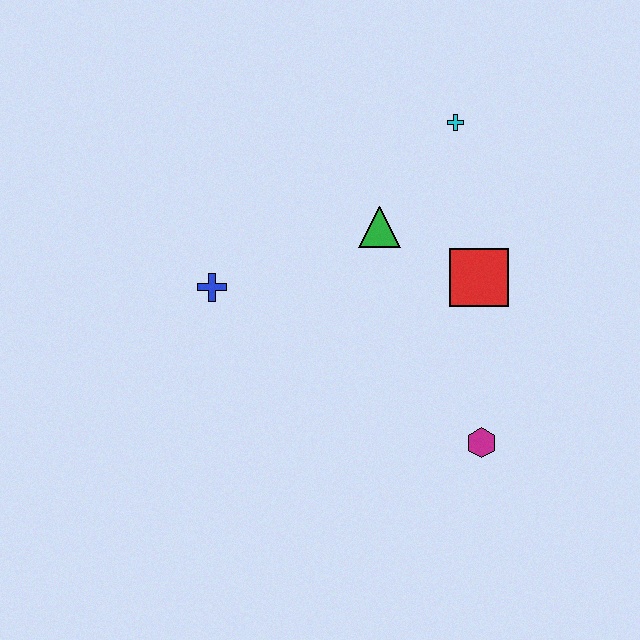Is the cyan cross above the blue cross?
Yes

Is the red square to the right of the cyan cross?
Yes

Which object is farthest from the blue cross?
The magenta hexagon is farthest from the blue cross.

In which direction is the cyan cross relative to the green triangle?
The cyan cross is above the green triangle.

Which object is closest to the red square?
The green triangle is closest to the red square.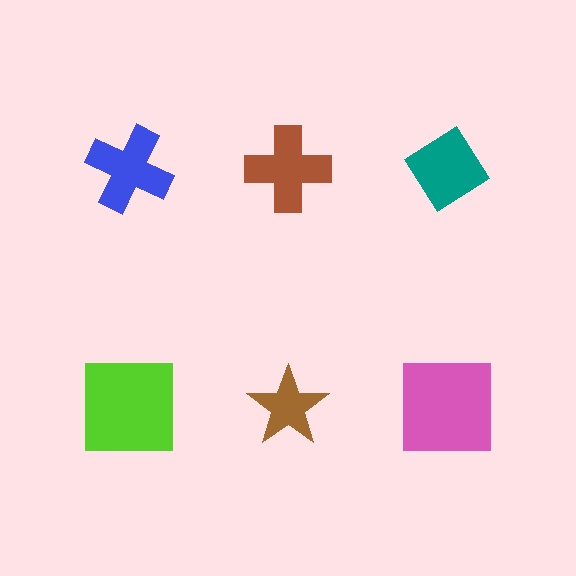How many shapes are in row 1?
3 shapes.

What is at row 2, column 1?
A lime square.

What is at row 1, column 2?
A brown cross.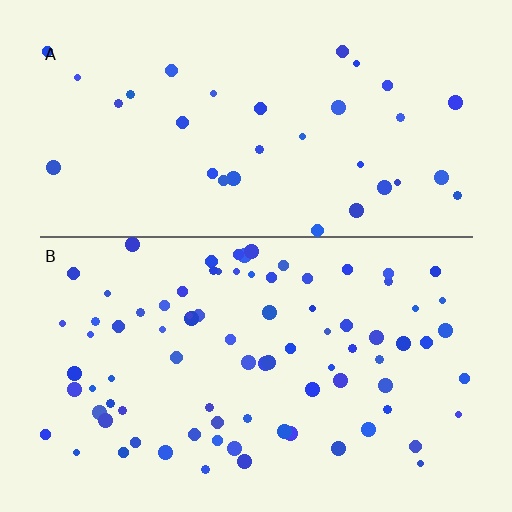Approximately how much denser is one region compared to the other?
Approximately 2.5× — region B over region A.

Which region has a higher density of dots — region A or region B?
B (the bottom).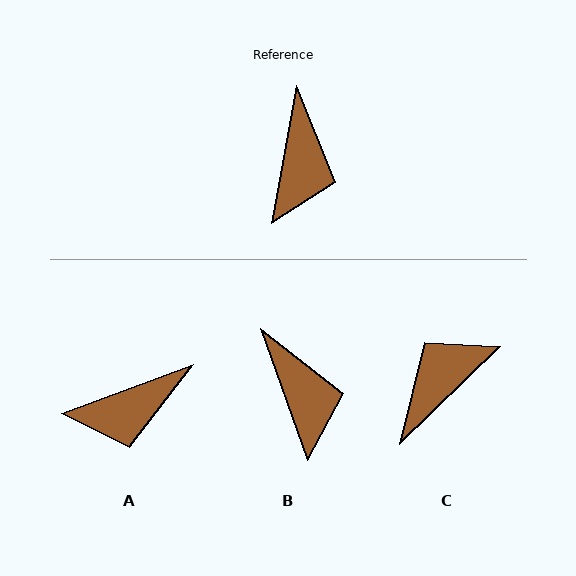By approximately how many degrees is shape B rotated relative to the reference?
Approximately 29 degrees counter-clockwise.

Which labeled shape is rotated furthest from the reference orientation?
C, about 144 degrees away.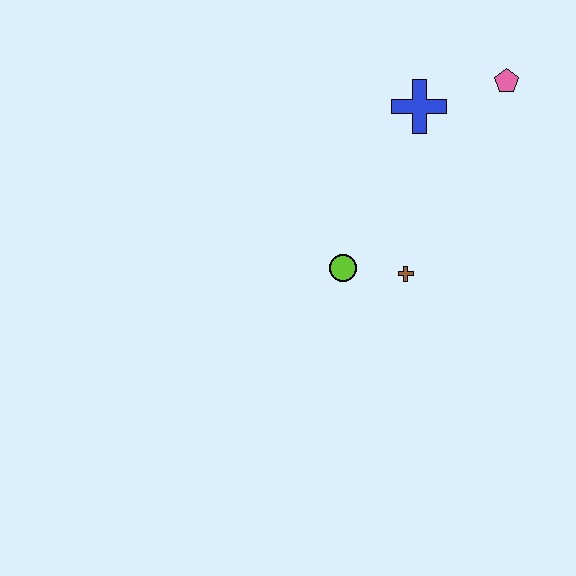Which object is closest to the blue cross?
The pink pentagon is closest to the blue cross.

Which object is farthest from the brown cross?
The pink pentagon is farthest from the brown cross.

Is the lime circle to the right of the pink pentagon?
No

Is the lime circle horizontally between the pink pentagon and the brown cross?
No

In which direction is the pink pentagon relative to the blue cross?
The pink pentagon is to the right of the blue cross.